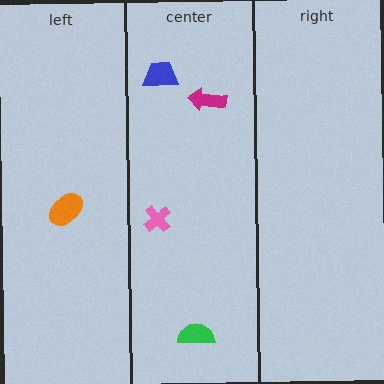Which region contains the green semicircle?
The center region.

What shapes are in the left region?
The orange ellipse.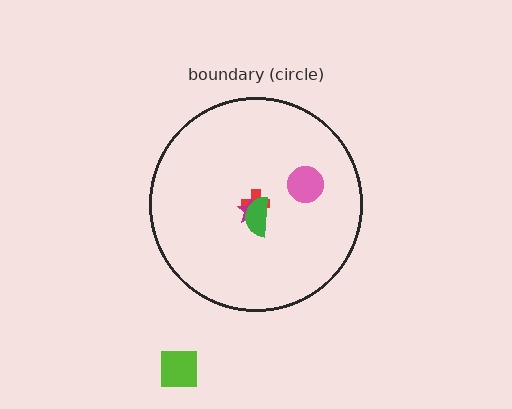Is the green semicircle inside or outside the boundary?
Inside.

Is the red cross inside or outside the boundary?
Inside.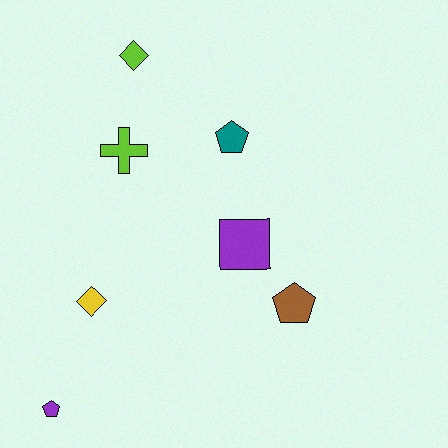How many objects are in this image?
There are 7 objects.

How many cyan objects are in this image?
There are no cyan objects.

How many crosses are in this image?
There is 1 cross.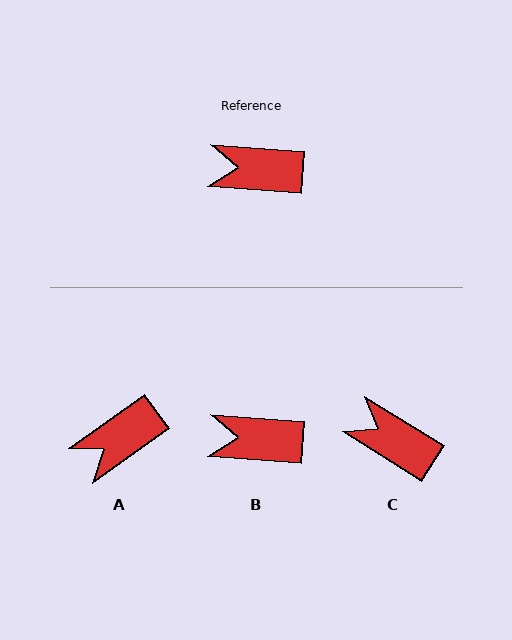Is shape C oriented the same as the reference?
No, it is off by about 28 degrees.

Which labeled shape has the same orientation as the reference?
B.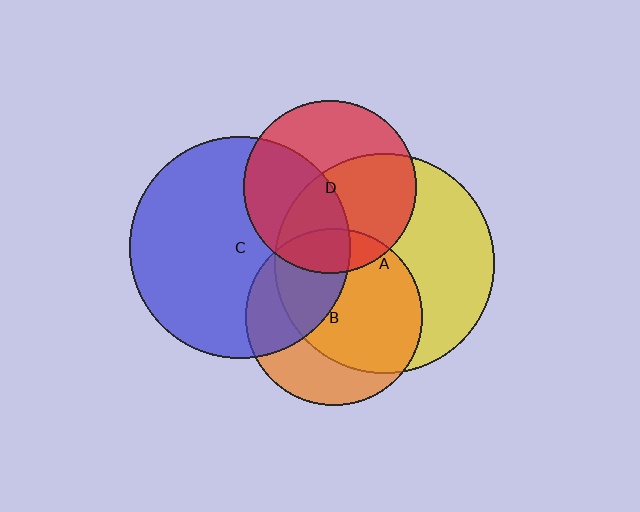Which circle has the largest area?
Circle C (blue).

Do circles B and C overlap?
Yes.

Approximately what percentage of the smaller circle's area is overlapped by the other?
Approximately 35%.